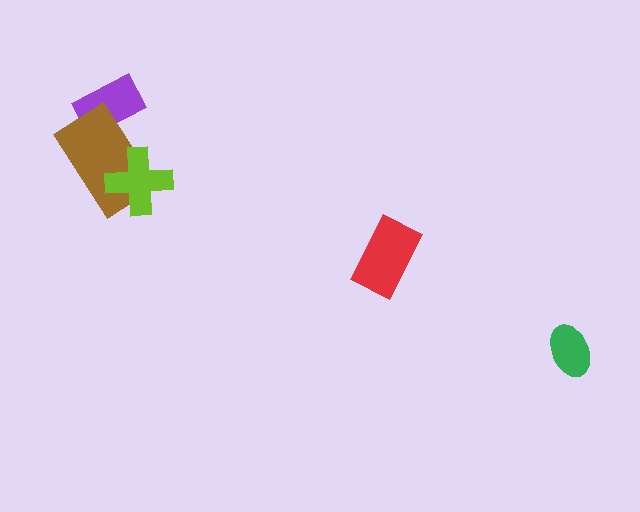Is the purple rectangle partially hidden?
Yes, it is partially covered by another shape.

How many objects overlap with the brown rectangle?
2 objects overlap with the brown rectangle.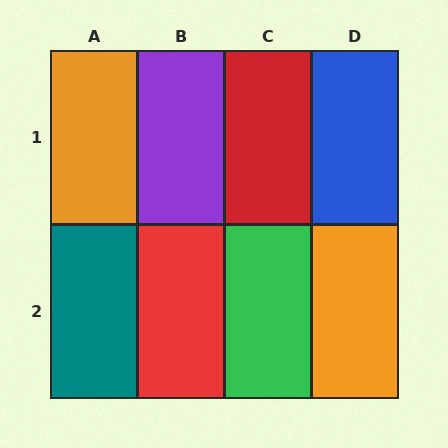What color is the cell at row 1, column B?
Purple.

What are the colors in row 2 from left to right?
Teal, red, green, orange.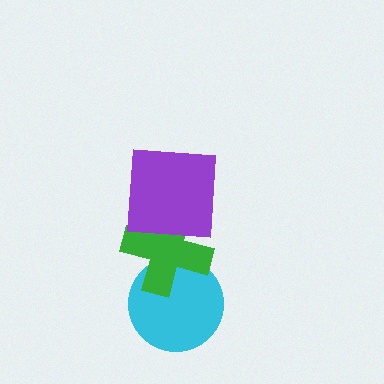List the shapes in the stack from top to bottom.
From top to bottom: the purple square, the green cross, the cyan circle.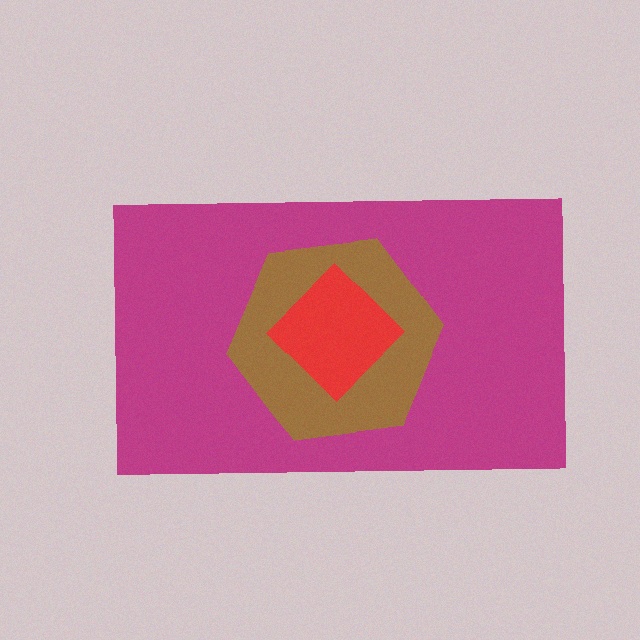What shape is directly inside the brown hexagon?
The red diamond.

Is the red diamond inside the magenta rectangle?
Yes.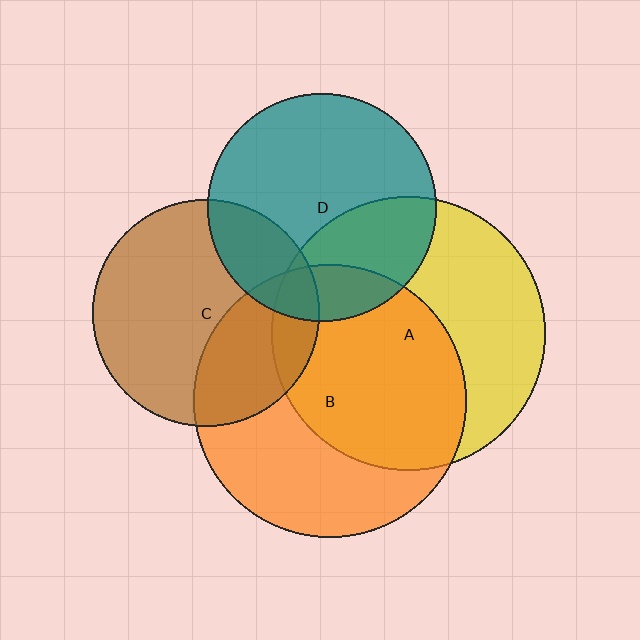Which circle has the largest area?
Circle A (yellow).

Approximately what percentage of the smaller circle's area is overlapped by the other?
Approximately 15%.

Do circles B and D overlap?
Yes.